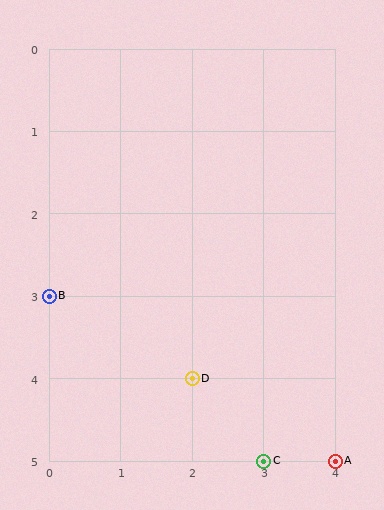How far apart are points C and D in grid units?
Points C and D are 1 column and 1 row apart (about 1.4 grid units diagonally).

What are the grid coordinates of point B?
Point B is at grid coordinates (0, 3).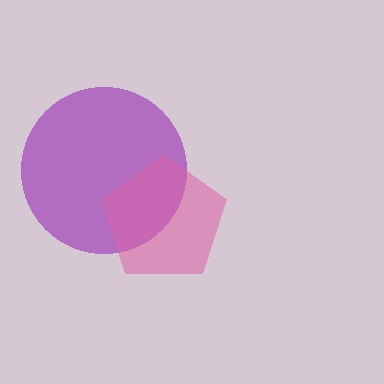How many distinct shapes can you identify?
There are 2 distinct shapes: a purple circle, a pink pentagon.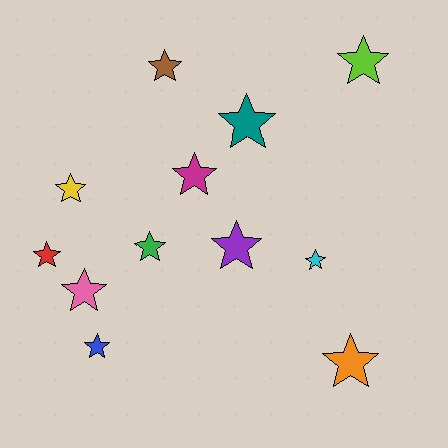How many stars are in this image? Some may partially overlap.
There are 12 stars.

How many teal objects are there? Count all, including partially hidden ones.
There is 1 teal object.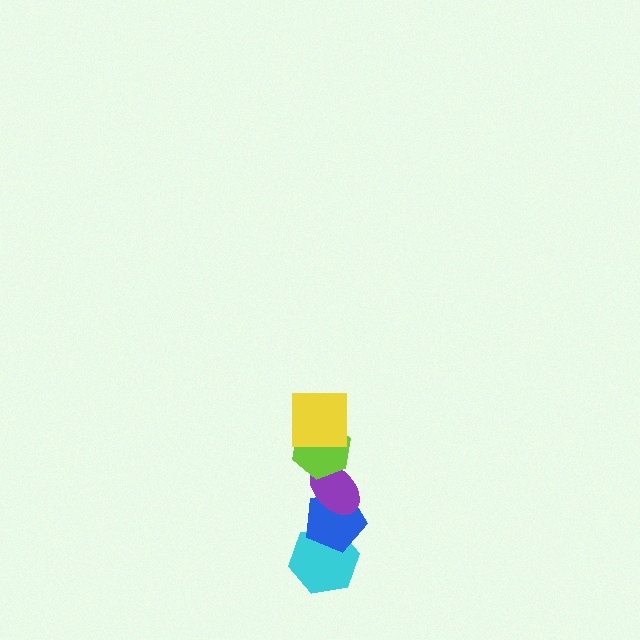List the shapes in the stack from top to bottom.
From top to bottom: the yellow square, the lime hexagon, the purple ellipse, the blue pentagon, the cyan hexagon.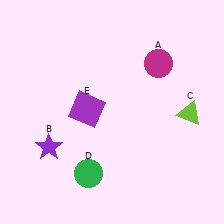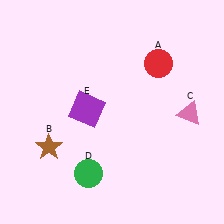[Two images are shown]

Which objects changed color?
A changed from magenta to red. B changed from purple to brown. C changed from lime to pink.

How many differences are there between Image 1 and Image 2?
There are 3 differences between the two images.